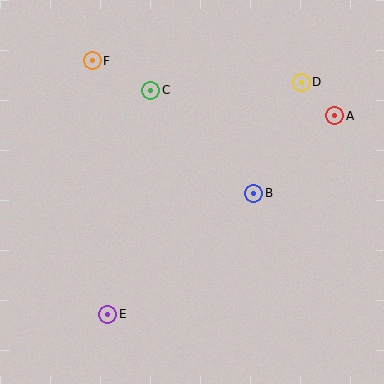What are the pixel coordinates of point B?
Point B is at (254, 193).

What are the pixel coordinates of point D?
Point D is at (301, 82).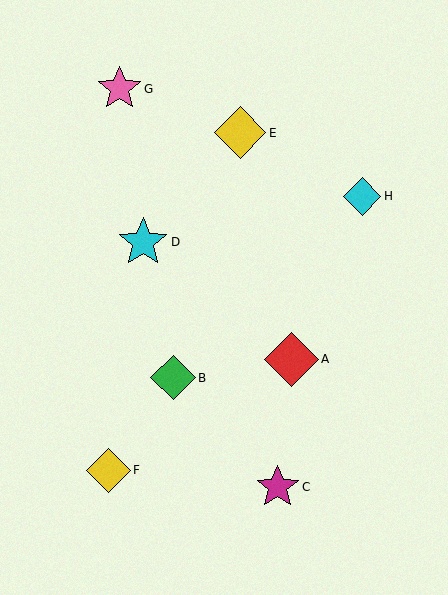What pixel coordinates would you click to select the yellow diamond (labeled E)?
Click at (240, 133) to select the yellow diamond E.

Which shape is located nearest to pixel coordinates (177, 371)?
The green diamond (labeled B) at (173, 378) is nearest to that location.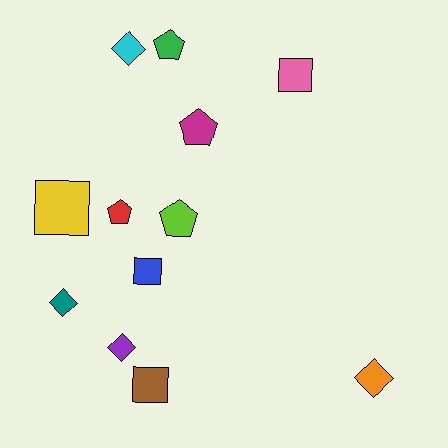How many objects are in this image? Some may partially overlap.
There are 12 objects.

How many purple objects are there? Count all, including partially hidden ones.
There is 1 purple object.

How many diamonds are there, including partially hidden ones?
There are 4 diamonds.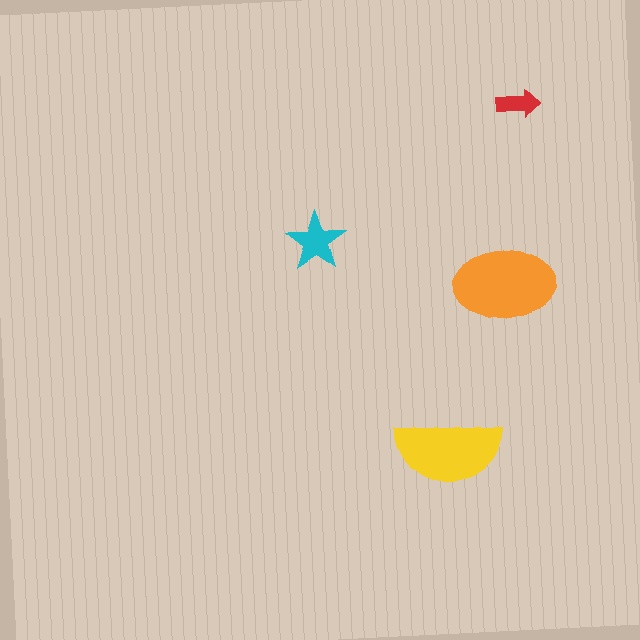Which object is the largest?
The orange ellipse.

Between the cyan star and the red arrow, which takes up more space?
The cyan star.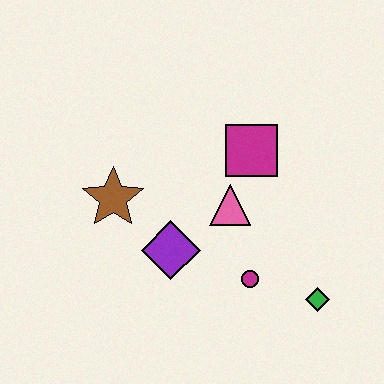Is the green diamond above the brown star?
No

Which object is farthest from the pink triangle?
The green diamond is farthest from the pink triangle.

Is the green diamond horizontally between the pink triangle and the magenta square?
No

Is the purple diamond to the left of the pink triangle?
Yes